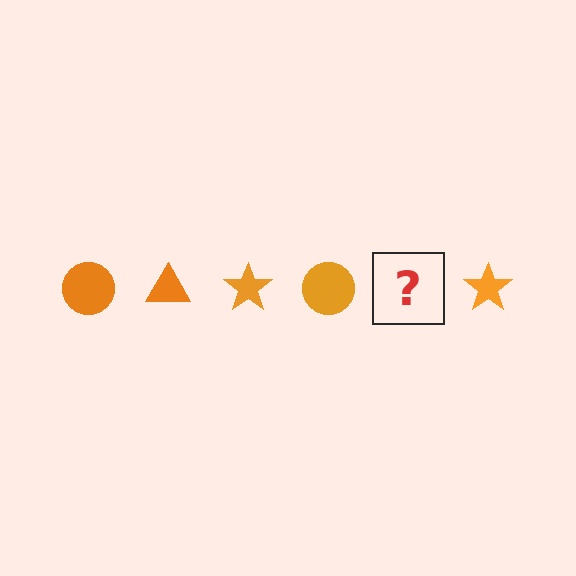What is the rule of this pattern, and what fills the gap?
The rule is that the pattern cycles through circle, triangle, star shapes in orange. The gap should be filled with an orange triangle.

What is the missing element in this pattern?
The missing element is an orange triangle.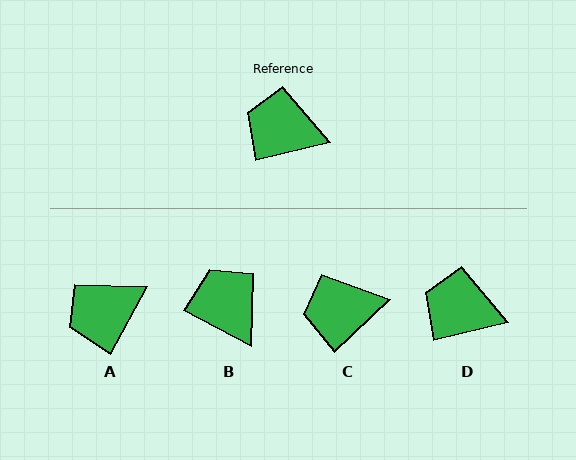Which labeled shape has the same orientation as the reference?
D.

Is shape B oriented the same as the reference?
No, it is off by about 42 degrees.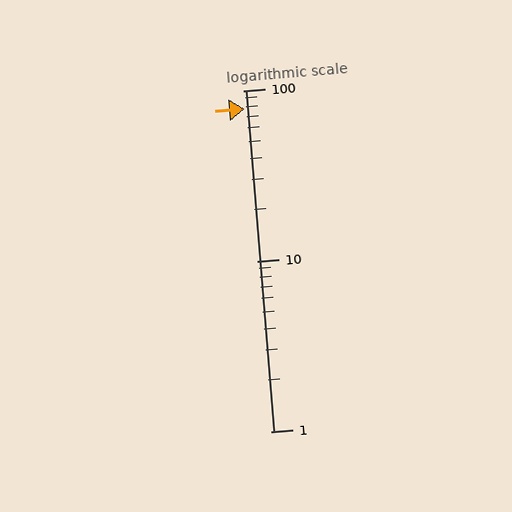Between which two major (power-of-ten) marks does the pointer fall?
The pointer is between 10 and 100.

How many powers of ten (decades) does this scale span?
The scale spans 2 decades, from 1 to 100.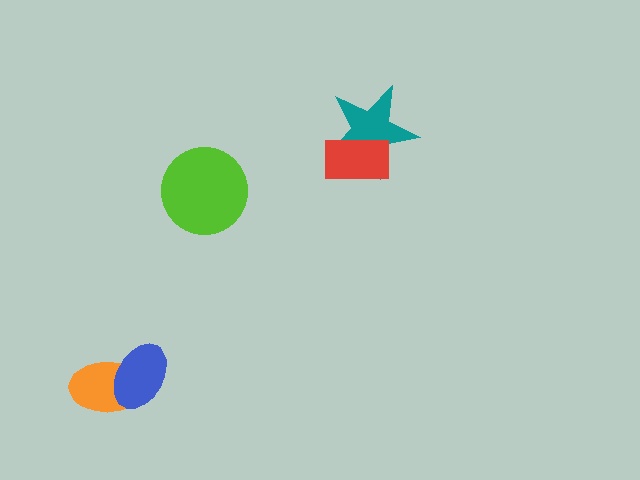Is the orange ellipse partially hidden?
Yes, it is partially covered by another shape.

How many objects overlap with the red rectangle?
1 object overlaps with the red rectangle.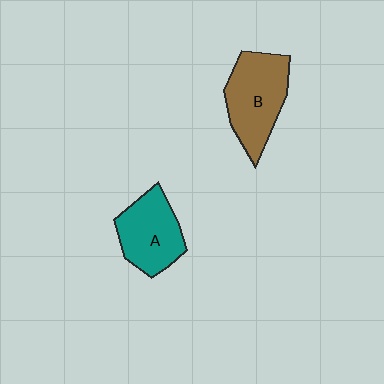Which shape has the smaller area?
Shape A (teal).